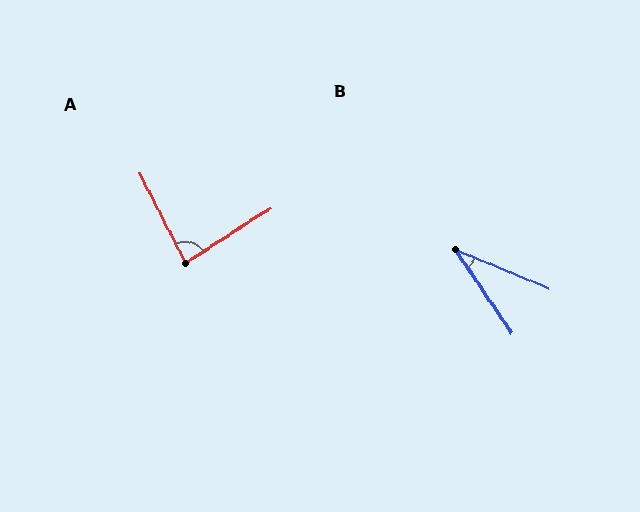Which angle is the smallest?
B, at approximately 34 degrees.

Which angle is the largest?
A, at approximately 84 degrees.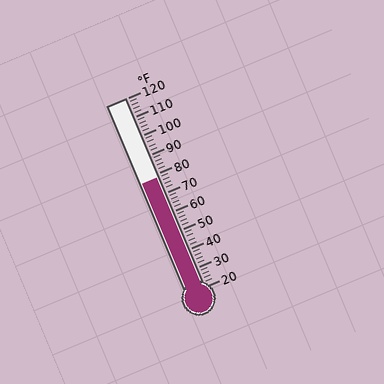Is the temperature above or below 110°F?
The temperature is below 110°F.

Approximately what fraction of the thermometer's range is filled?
The thermometer is filled to approximately 60% of its range.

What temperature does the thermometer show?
The thermometer shows approximately 78°F.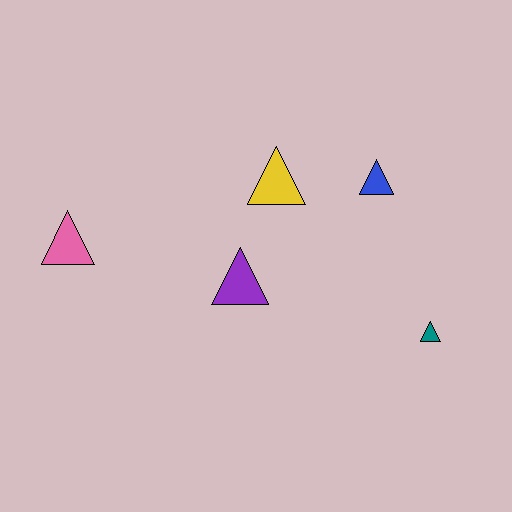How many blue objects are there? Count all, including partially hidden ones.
There is 1 blue object.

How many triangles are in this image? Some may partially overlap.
There are 5 triangles.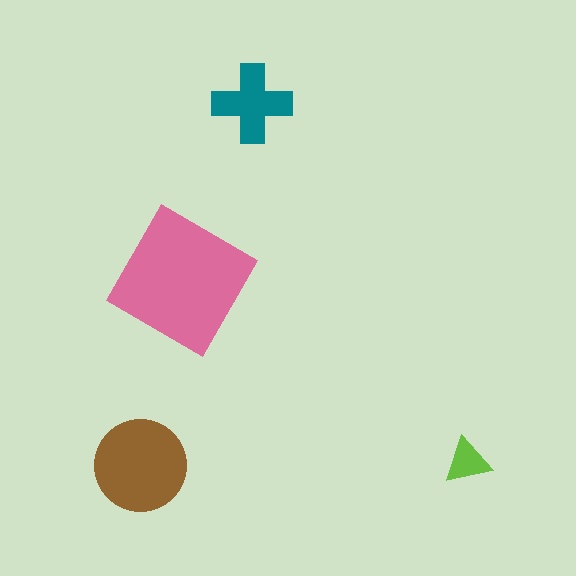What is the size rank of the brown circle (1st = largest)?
2nd.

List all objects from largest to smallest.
The pink diamond, the brown circle, the teal cross, the lime triangle.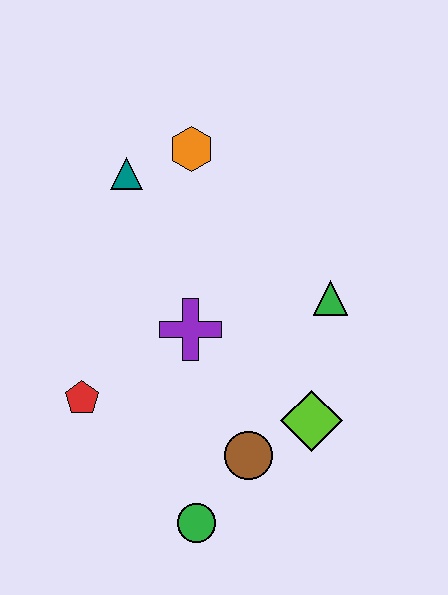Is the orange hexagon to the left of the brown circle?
Yes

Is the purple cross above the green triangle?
No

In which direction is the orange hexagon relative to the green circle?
The orange hexagon is above the green circle.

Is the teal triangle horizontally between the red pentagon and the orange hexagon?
Yes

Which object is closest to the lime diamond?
The brown circle is closest to the lime diamond.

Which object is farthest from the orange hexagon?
The green circle is farthest from the orange hexagon.